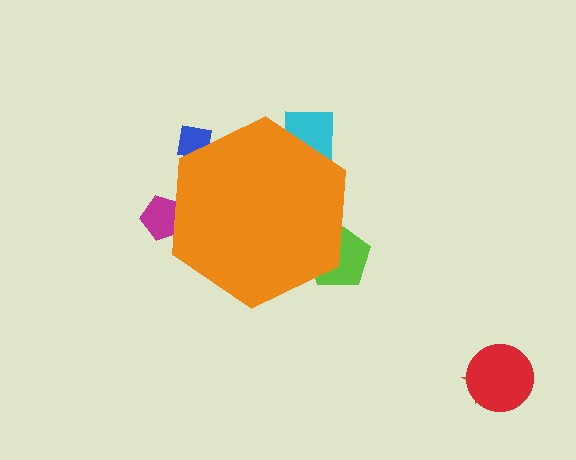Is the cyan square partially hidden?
Yes, the cyan square is partially hidden behind the orange hexagon.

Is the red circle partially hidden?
No, the red circle is fully visible.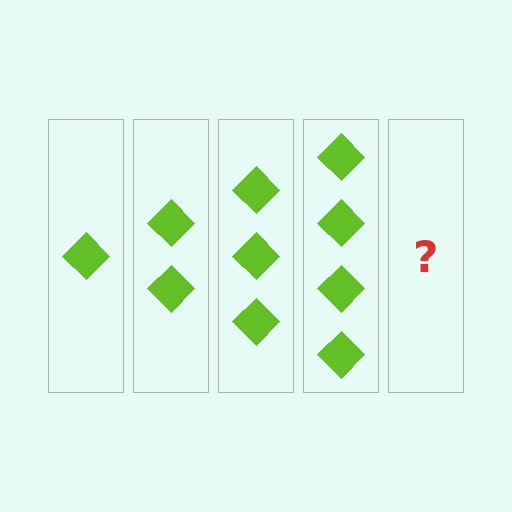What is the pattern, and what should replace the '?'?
The pattern is that each step adds one more diamond. The '?' should be 5 diamonds.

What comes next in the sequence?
The next element should be 5 diamonds.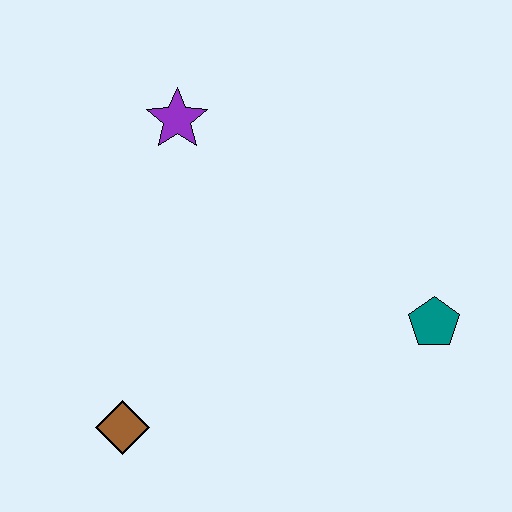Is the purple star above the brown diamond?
Yes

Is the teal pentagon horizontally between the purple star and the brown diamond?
No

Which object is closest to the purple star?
The brown diamond is closest to the purple star.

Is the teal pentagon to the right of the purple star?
Yes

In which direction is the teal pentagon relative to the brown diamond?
The teal pentagon is to the right of the brown diamond.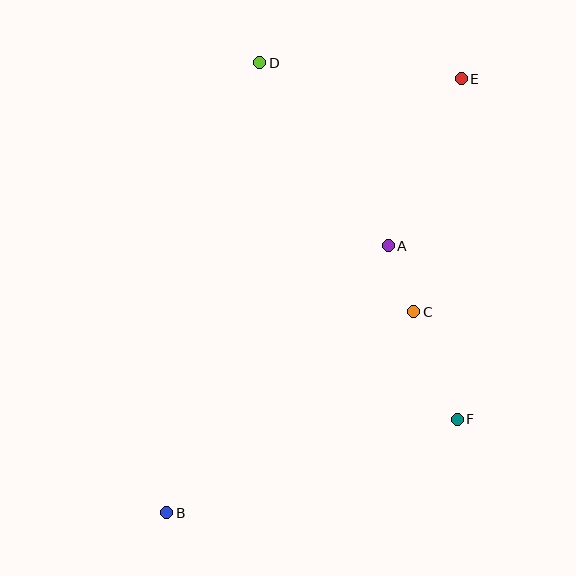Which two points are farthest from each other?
Points B and E are farthest from each other.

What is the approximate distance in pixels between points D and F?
The distance between D and F is approximately 407 pixels.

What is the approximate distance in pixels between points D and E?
The distance between D and E is approximately 202 pixels.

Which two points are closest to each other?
Points A and C are closest to each other.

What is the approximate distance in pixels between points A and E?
The distance between A and E is approximately 182 pixels.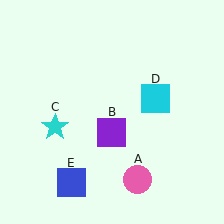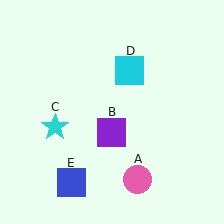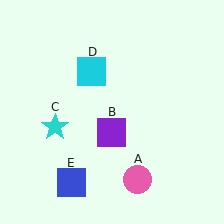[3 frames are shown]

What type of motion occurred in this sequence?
The cyan square (object D) rotated counterclockwise around the center of the scene.